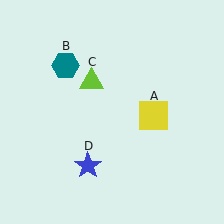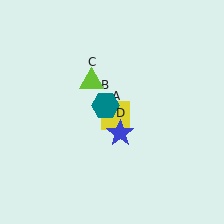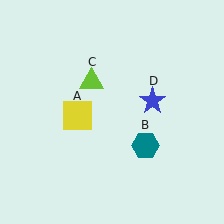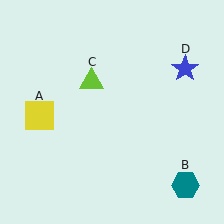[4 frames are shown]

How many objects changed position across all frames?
3 objects changed position: yellow square (object A), teal hexagon (object B), blue star (object D).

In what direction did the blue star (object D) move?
The blue star (object D) moved up and to the right.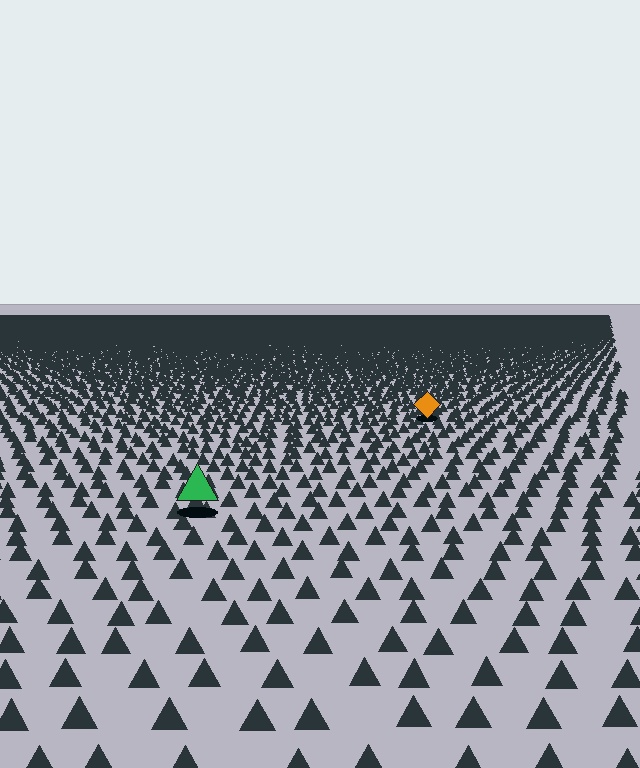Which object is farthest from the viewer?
The orange diamond is farthest from the viewer. It appears smaller and the ground texture around it is denser.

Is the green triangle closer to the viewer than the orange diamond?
Yes. The green triangle is closer — you can tell from the texture gradient: the ground texture is coarser near it.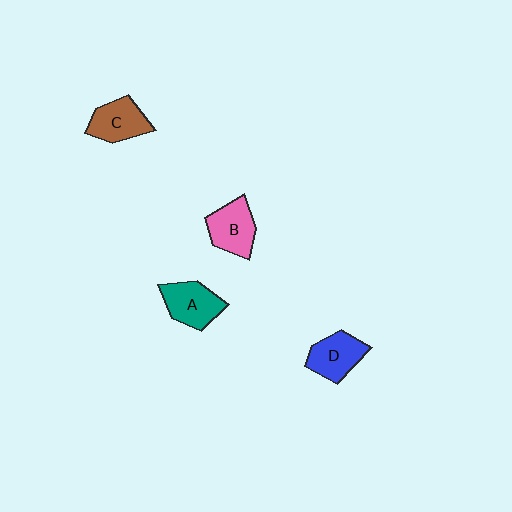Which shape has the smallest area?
Shape D (blue).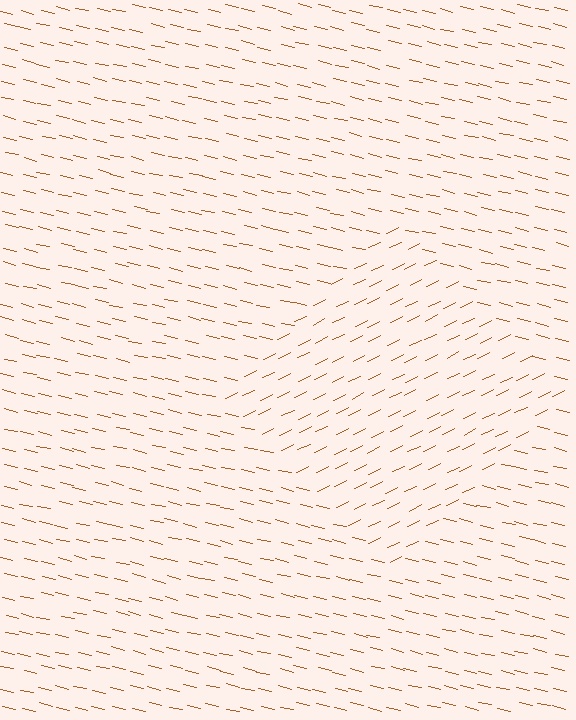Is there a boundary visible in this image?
Yes, there is a texture boundary formed by a change in line orientation.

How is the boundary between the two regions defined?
The boundary is defined purely by a change in line orientation (approximately 39 degrees difference). All lines are the same color and thickness.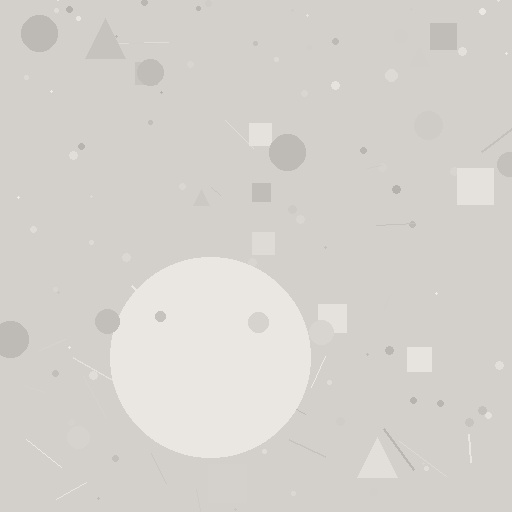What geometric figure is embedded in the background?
A circle is embedded in the background.